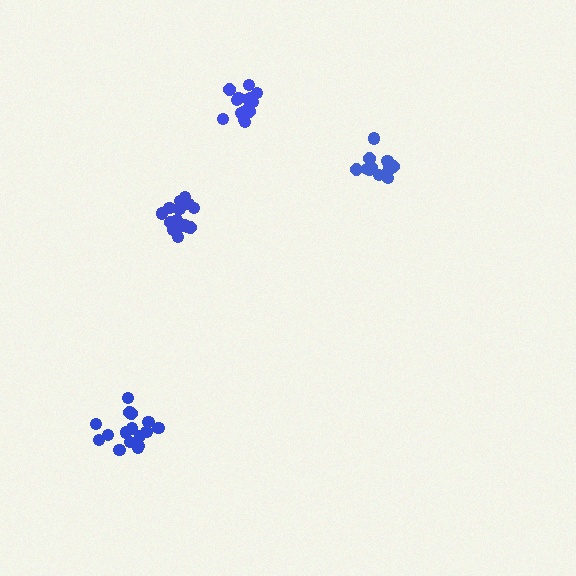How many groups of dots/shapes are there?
There are 4 groups.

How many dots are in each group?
Group 1: 14 dots, Group 2: 15 dots, Group 3: 16 dots, Group 4: 15 dots (60 total).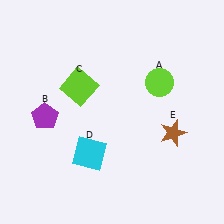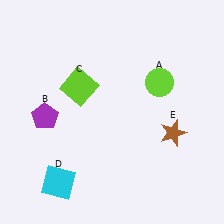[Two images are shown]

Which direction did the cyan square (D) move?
The cyan square (D) moved left.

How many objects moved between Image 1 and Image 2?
1 object moved between the two images.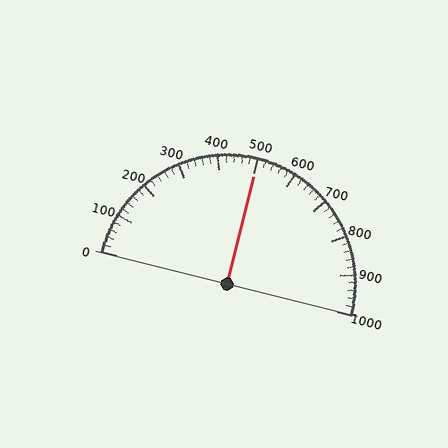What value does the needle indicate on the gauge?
The needle indicates approximately 500.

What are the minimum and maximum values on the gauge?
The gauge ranges from 0 to 1000.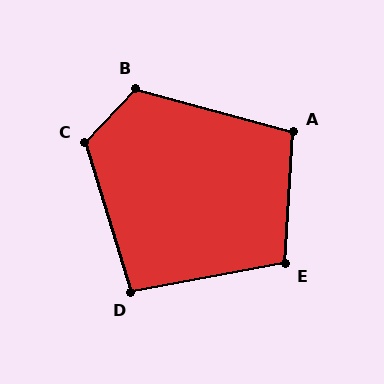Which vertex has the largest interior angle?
C, at approximately 120 degrees.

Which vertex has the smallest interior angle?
D, at approximately 96 degrees.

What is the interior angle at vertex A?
Approximately 102 degrees (obtuse).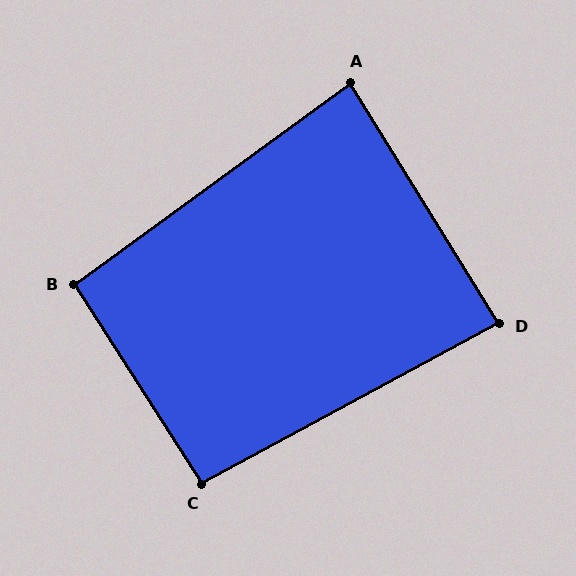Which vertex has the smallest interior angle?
A, at approximately 86 degrees.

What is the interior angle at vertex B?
Approximately 94 degrees (approximately right).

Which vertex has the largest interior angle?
C, at approximately 94 degrees.